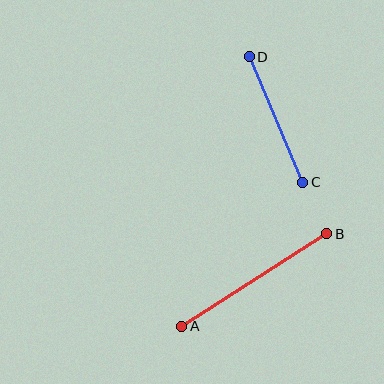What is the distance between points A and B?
The distance is approximately 172 pixels.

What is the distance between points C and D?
The distance is approximately 137 pixels.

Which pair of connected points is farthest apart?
Points A and B are farthest apart.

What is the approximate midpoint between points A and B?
The midpoint is at approximately (254, 280) pixels.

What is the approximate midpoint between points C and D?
The midpoint is at approximately (276, 119) pixels.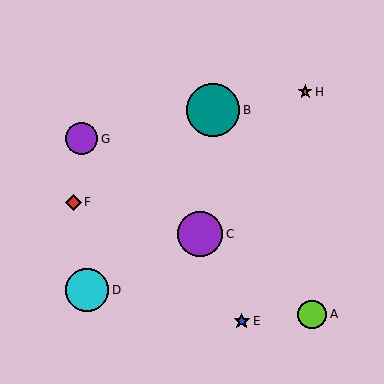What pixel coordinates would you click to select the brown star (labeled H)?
Click at (305, 92) to select the brown star H.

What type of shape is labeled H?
Shape H is a brown star.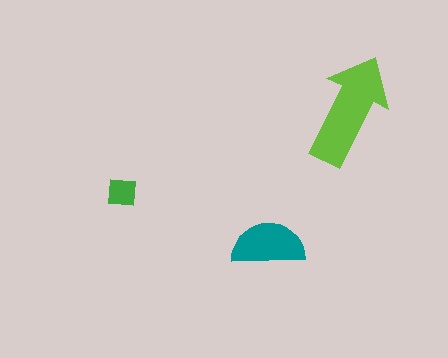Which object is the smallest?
The green square.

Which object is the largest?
The lime arrow.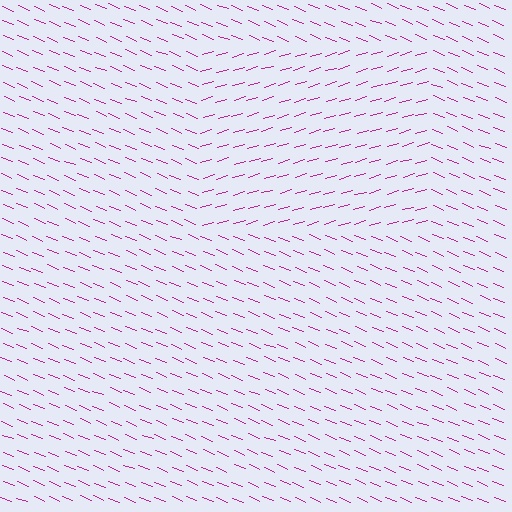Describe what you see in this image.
The image is filled with small magenta line segments. A rectangle region in the image has lines oriented differently from the surrounding lines, creating a visible texture boundary.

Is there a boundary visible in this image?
Yes, there is a texture boundary formed by a change in line orientation.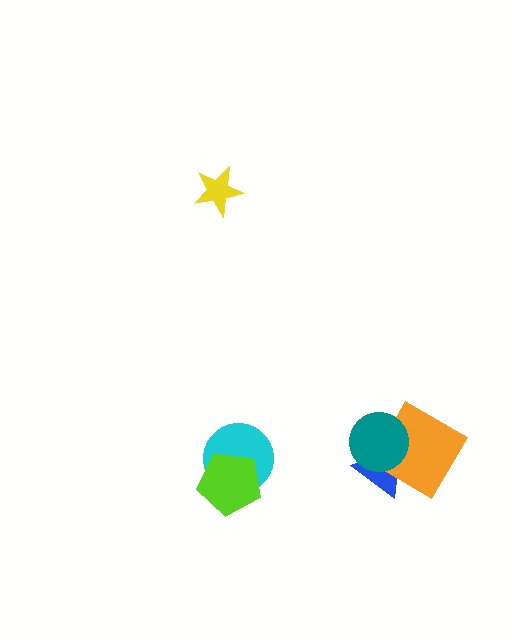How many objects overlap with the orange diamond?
2 objects overlap with the orange diamond.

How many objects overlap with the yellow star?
0 objects overlap with the yellow star.